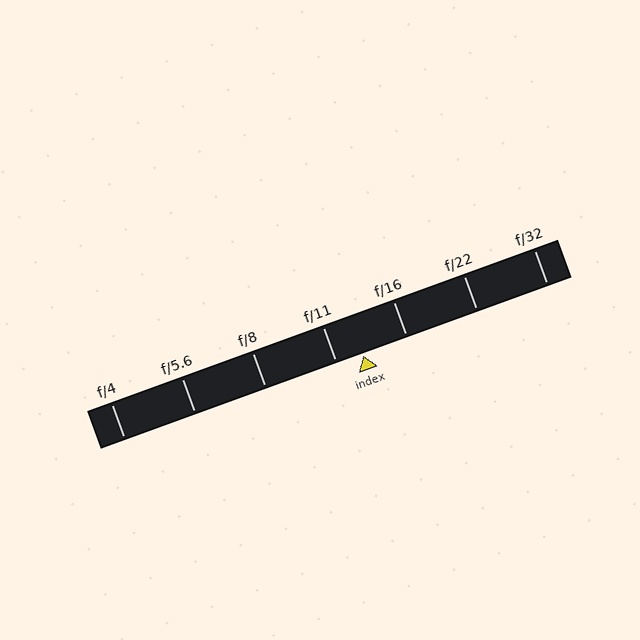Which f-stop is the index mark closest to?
The index mark is closest to f/11.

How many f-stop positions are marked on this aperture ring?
There are 7 f-stop positions marked.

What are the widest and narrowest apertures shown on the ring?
The widest aperture shown is f/4 and the narrowest is f/32.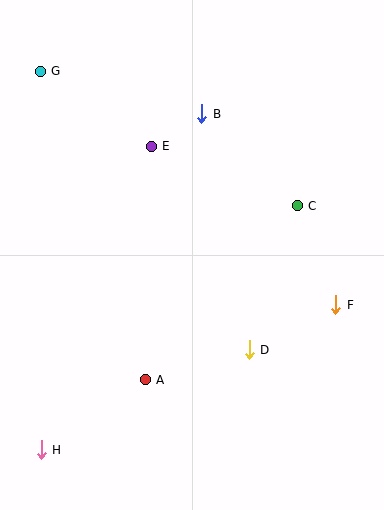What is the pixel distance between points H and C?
The distance between H and C is 353 pixels.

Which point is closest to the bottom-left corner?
Point H is closest to the bottom-left corner.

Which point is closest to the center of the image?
Point D at (249, 350) is closest to the center.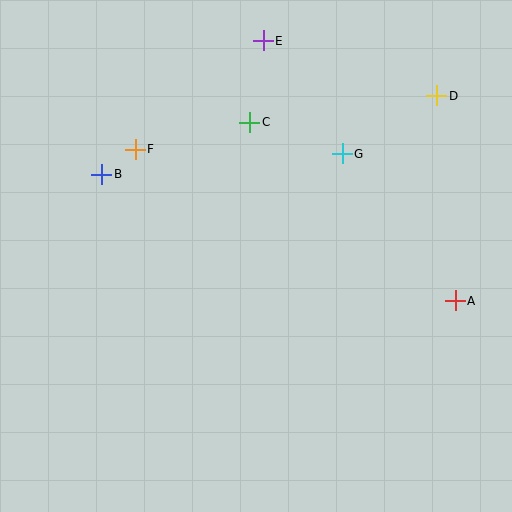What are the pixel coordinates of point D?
Point D is at (437, 96).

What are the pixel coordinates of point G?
Point G is at (342, 154).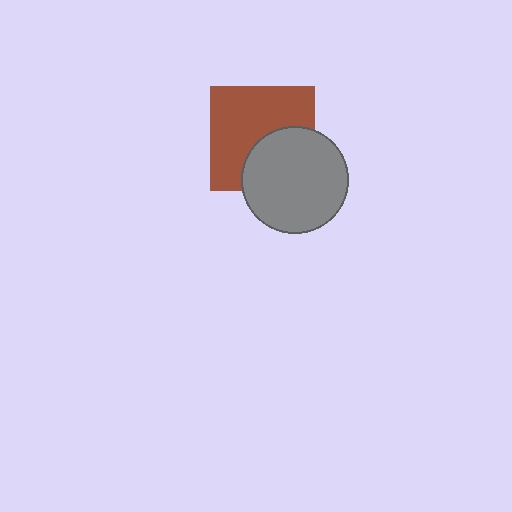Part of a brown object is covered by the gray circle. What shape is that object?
It is a square.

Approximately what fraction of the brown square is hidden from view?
Roughly 38% of the brown square is hidden behind the gray circle.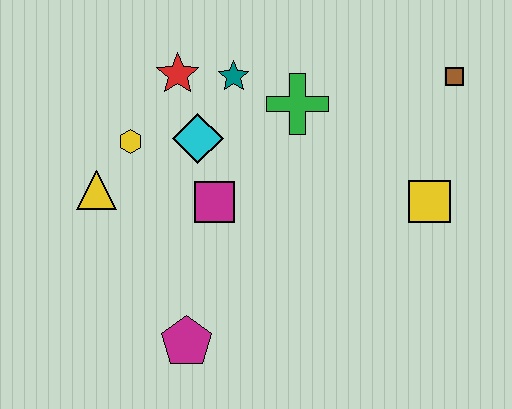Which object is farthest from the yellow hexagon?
The brown square is farthest from the yellow hexagon.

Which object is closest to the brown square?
The yellow square is closest to the brown square.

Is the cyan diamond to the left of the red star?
No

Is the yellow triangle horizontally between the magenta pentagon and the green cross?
No